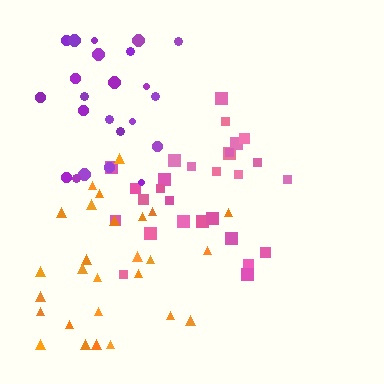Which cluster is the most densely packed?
Pink.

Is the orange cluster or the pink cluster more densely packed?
Pink.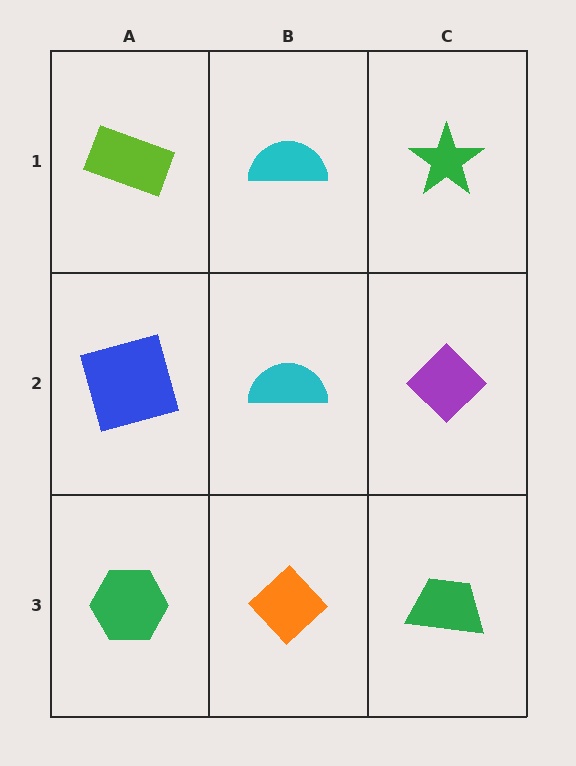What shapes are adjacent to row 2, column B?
A cyan semicircle (row 1, column B), an orange diamond (row 3, column B), a blue square (row 2, column A), a purple diamond (row 2, column C).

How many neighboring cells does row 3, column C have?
2.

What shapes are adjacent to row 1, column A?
A blue square (row 2, column A), a cyan semicircle (row 1, column B).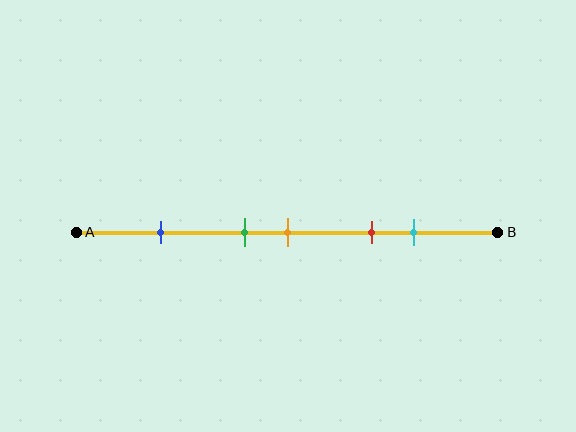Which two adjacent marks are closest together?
The green and orange marks are the closest adjacent pair.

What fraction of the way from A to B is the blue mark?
The blue mark is approximately 20% (0.2) of the way from A to B.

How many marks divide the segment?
There are 5 marks dividing the segment.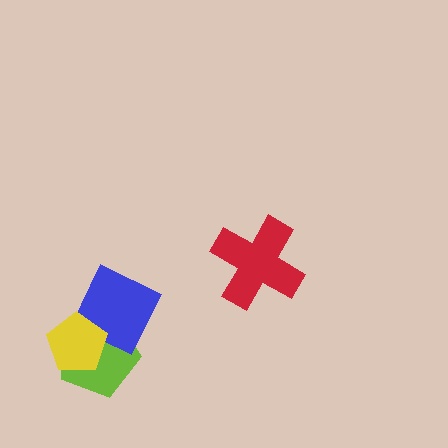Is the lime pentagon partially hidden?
Yes, it is partially covered by another shape.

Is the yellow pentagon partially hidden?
No, no other shape covers it.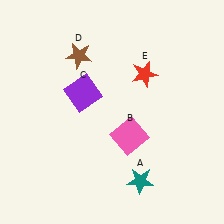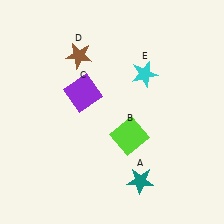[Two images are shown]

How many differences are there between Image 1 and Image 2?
There are 2 differences between the two images.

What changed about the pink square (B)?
In Image 1, B is pink. In Image 2, it changed to lime.